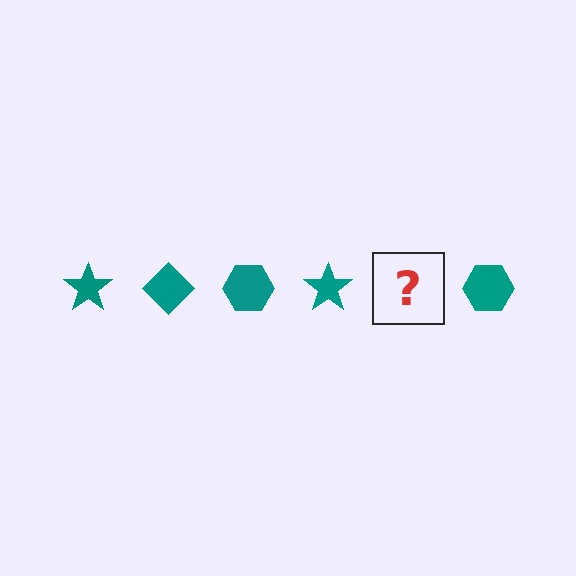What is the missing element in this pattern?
The missing element is a teal diamond.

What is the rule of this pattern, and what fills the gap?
The rule is that the pattern cycles through star, diamond, hexagon shapes in teal. The gap should be filled with a teal diamond.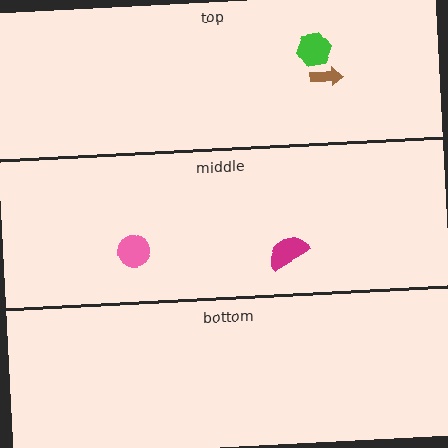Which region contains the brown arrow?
The top region.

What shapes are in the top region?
The brown arrow, the green hexagon.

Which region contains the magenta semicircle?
The middle region.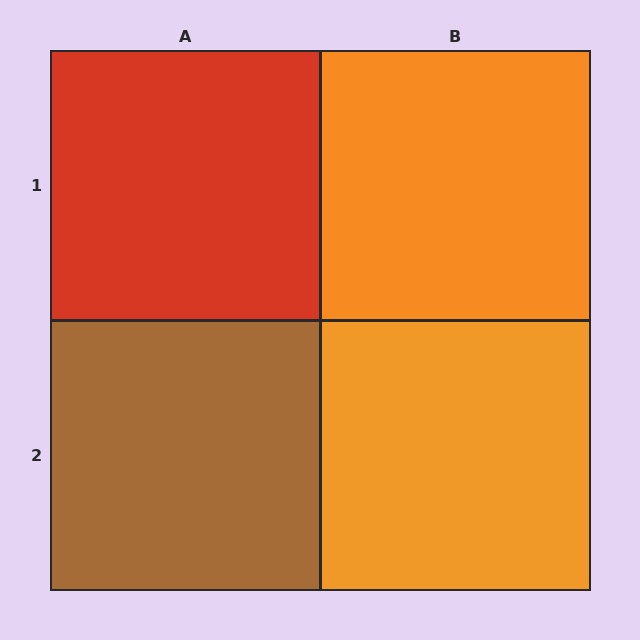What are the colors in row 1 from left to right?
Red, orange.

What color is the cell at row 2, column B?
Orange.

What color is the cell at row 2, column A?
Brown.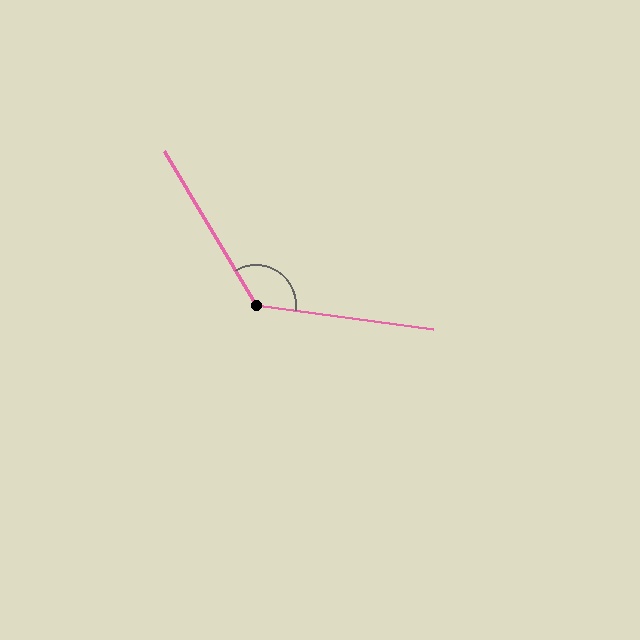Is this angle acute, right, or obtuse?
It is obtuse.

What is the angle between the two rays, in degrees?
Approximately 128 degrees.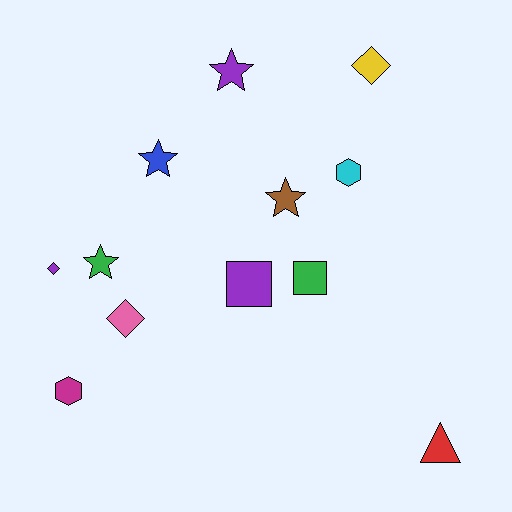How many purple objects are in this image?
There are 3 purple objects.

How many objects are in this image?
There are 12 objects.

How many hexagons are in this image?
There are 2 hexagons.